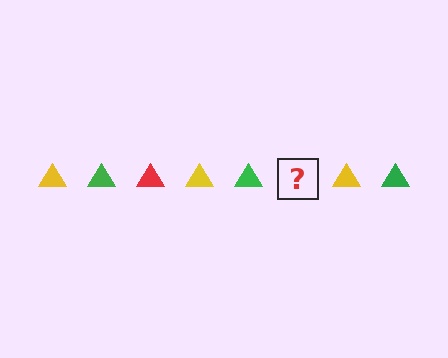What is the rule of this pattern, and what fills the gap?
The rule is that the pattern cycles through yellow, green, red triangles. The gap should be filled with a red triangle.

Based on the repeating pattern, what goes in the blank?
The blank should be a red triangle.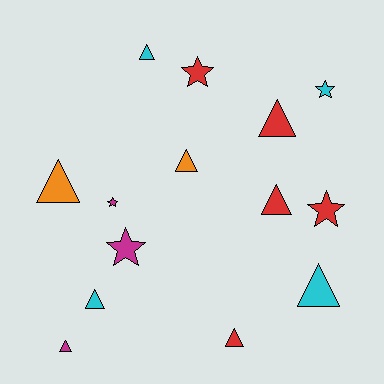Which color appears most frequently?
Red, with 5 objects.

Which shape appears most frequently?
Triangle, with 9 objects.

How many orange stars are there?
There are no orange stars.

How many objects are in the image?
There are 14 objects.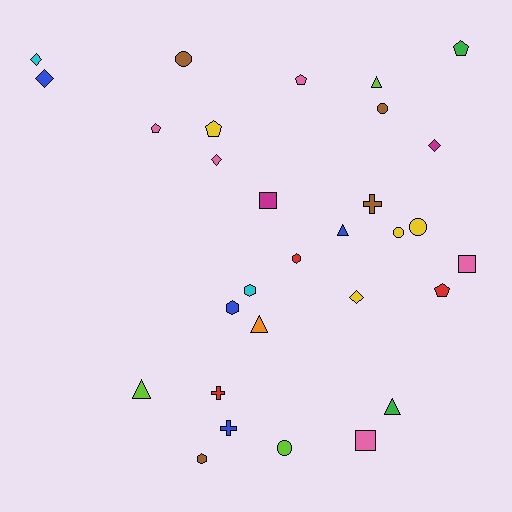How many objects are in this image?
There are 30 objects.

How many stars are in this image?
There are no stars.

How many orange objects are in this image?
There is 1 orange object.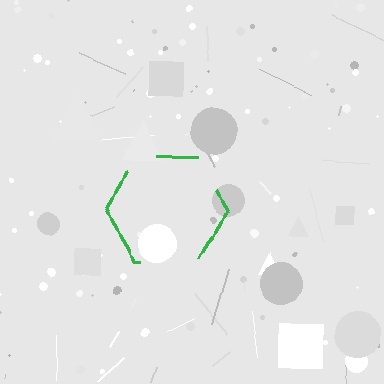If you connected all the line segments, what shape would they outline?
They would outline a hexagon.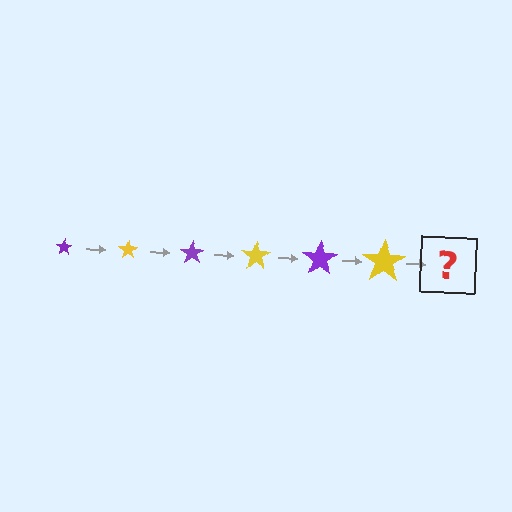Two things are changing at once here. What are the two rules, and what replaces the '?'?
The two rules are that the star grows larger each step and the color cycles through purple and yellow. The '?' should be a purple star, larger than the previous one.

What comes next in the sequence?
The next element should be a purple star, larger than the previous one.